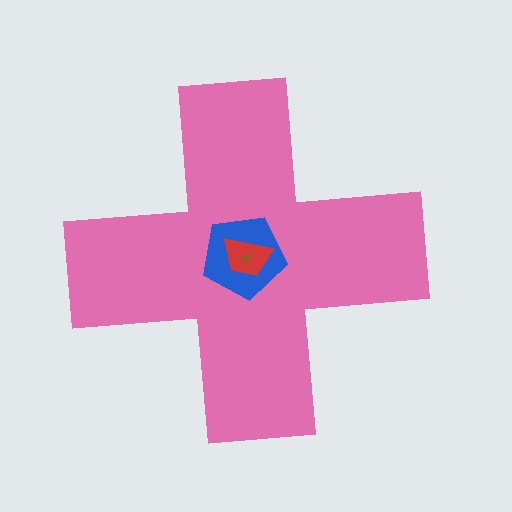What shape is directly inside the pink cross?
The blue pentagon.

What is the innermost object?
The brown triangle.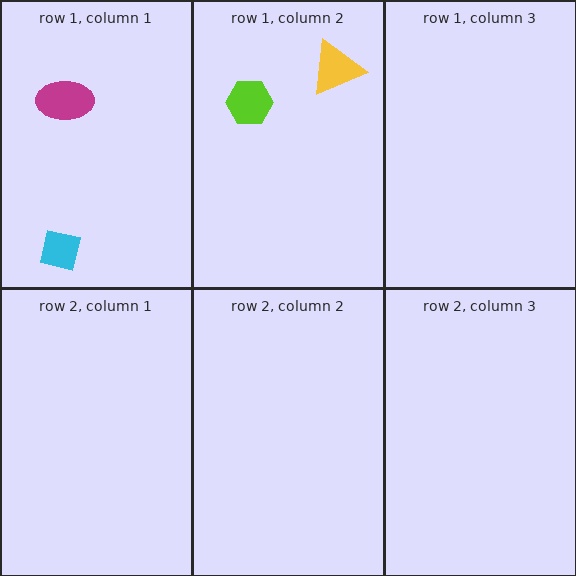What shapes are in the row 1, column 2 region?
The lime hexagon, the yellow triangle.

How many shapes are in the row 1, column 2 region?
2.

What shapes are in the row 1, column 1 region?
The magenta ellipse, the cyan square.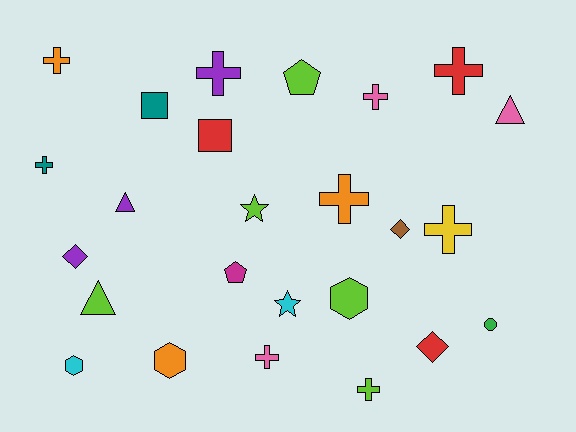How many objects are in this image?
There are 25 objects.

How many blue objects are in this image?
There are no blue objects.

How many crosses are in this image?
There are 9 crosses.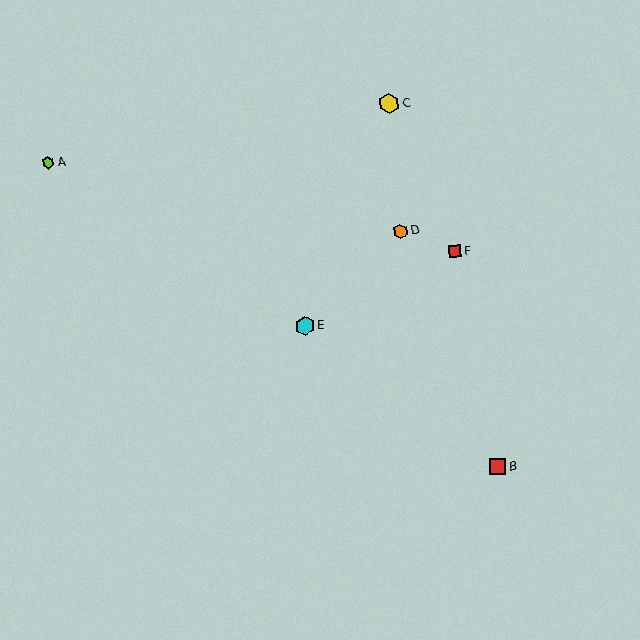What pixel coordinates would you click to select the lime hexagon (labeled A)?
Click at (48, 163) to select the lime hexagon A.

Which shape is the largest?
The yellow hexagon (labeled C) is the largest.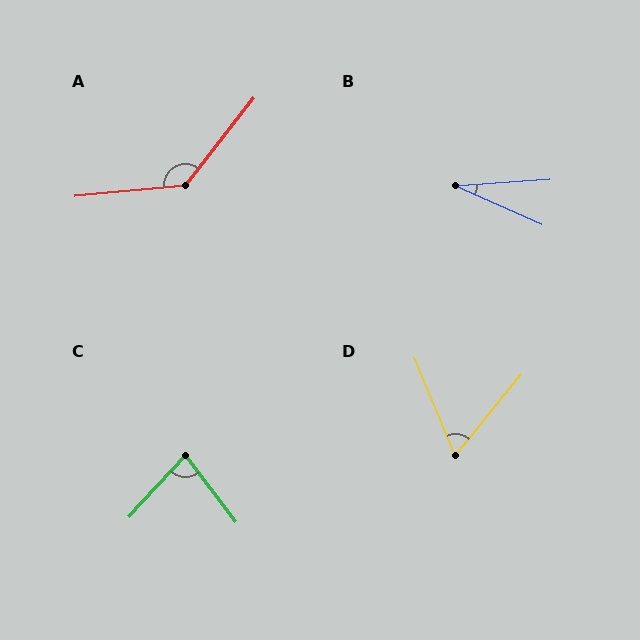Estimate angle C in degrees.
Approximately 80 degrees.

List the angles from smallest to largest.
B (28°), D (62°), C (80°), A (134°).